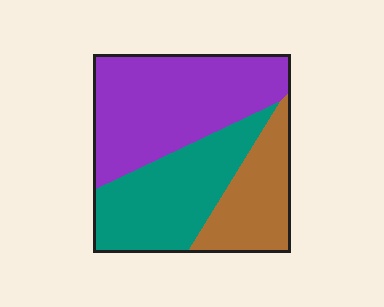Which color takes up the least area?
Brown, at roughly 20%.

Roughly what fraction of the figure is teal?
Teal covers around 35% of the figure.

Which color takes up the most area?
Purple, at roughly 45%.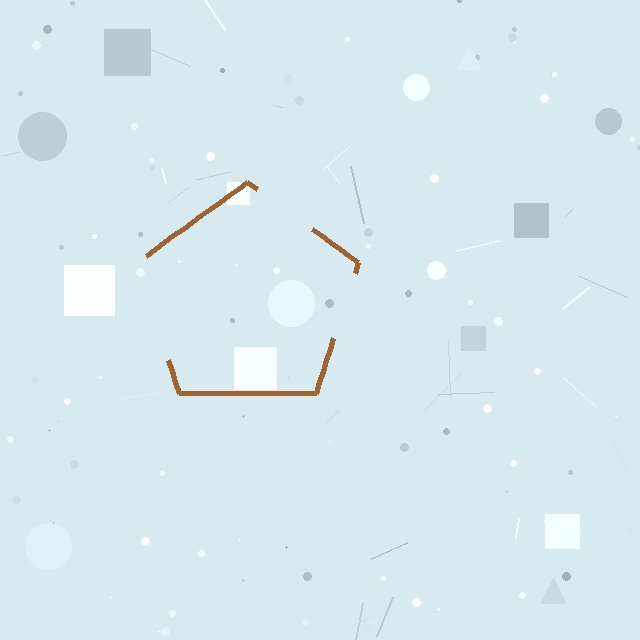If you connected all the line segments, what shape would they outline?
They would outline a pentagon.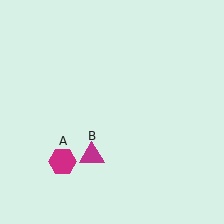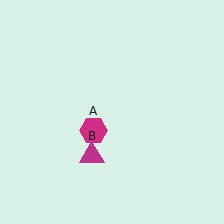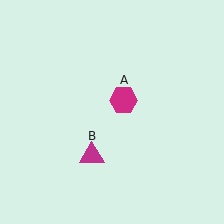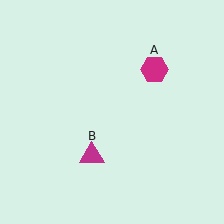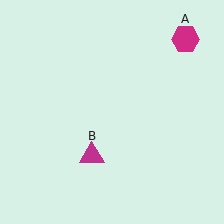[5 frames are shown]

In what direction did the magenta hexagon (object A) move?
The magenta hexagon (object A) moved up and to the right.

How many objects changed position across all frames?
1 object changed position: magenta hexagon (object A).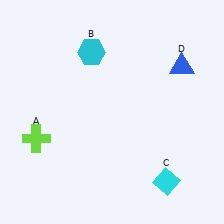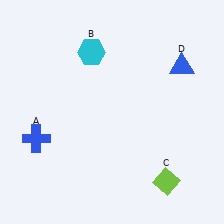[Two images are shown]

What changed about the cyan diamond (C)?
In Image 1, C is cyan. In Image 2, it changed to lime.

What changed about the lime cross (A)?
In Image 1, A is lime. In Image 2, it changed to blue.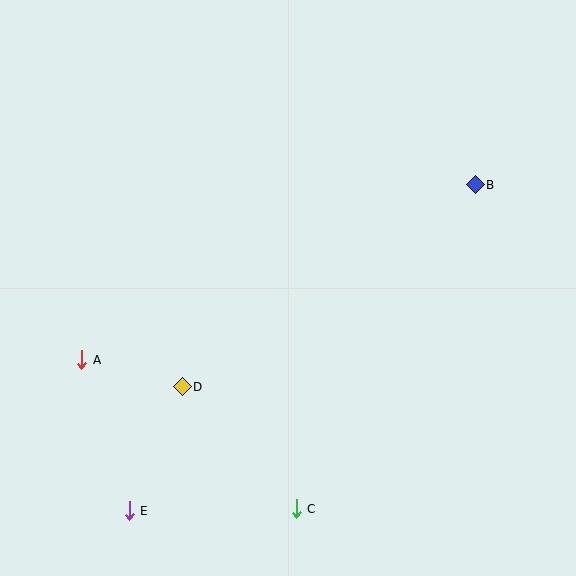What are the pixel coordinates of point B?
Point B is at (475, 185).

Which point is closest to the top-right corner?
Point B is closest to the top-right corner.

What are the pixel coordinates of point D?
Point D is at (182, 387).